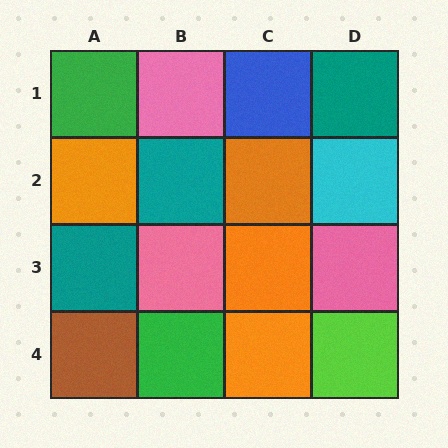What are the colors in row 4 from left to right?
Brown, green, orange, lime.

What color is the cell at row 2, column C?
Orange.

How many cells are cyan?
1 cell is cyan.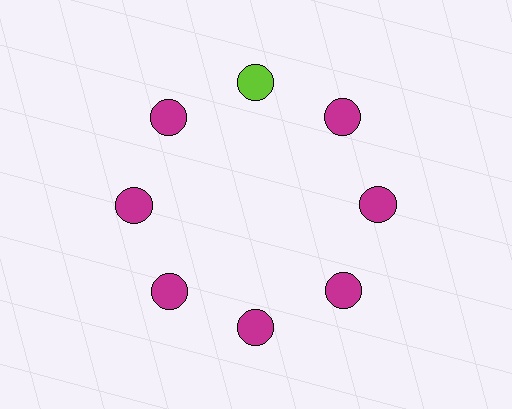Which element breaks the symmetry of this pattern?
The lime circle at roughly the 12 o'clock position breaks the symmetry. All other shapes are magenta circles.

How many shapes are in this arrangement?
There are 8 shapes arranged in a ring pattern.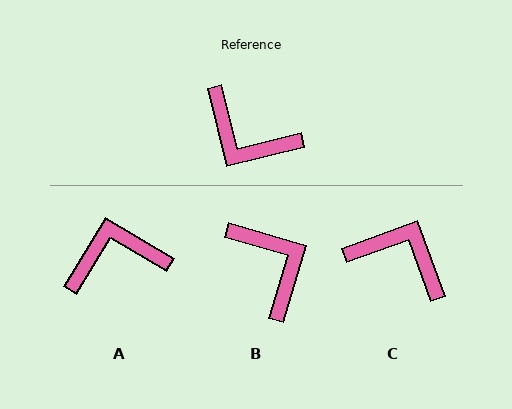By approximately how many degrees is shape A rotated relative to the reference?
Approximately 135 degrees clockwise.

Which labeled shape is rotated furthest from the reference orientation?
C, about 174 degrees away.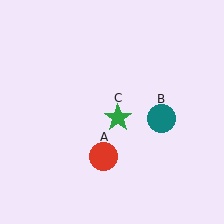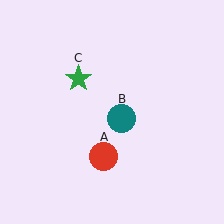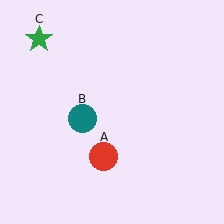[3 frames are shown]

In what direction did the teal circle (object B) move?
The teal circle (object B) moved left.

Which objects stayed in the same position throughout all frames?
Red circle (object A) remained stationary.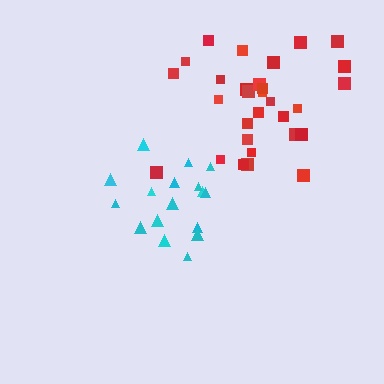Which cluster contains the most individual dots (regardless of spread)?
Red (30).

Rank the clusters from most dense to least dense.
cyan, red.